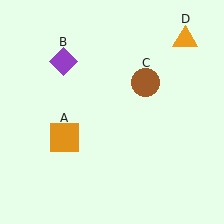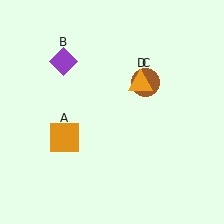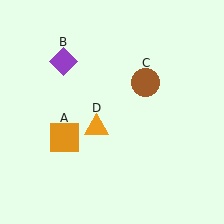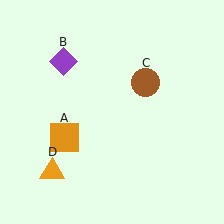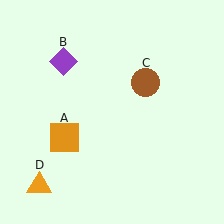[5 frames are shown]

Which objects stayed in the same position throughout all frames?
Orange square (object A) and purple diamond (object B) and brown circle (object C) remained stationary.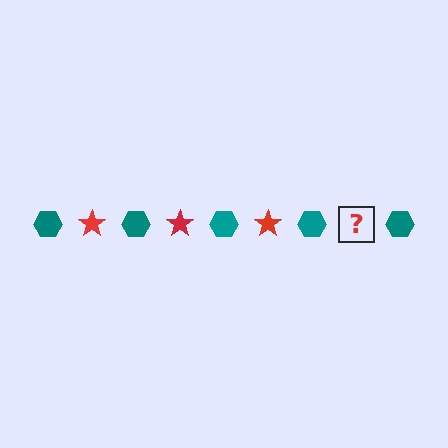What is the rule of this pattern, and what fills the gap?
The rule is that the pattern alternates between teal hexagon and red star. The gap should be filled with a red star.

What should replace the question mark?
The question mark should be replaced with a red star.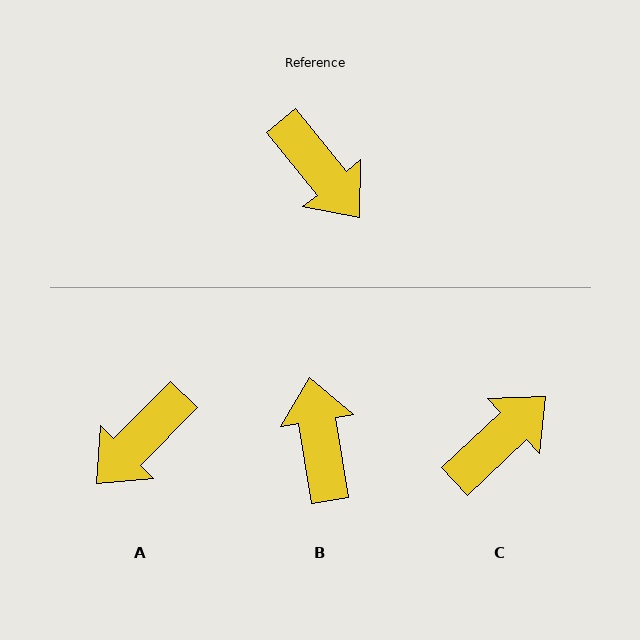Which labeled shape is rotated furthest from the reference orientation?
B, about 150 degrees away.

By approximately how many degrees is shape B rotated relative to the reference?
Approximately 150 degrees counter-clockwise.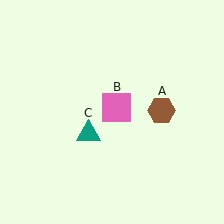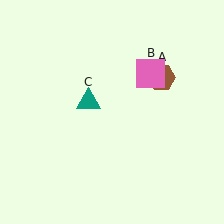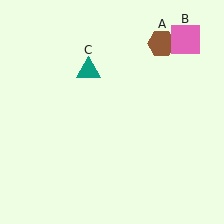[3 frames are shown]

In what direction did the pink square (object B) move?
The pink square (object B) moved up and to the right.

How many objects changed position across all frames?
3 objects changed position: brown hexagon (object A), pink square (object B), teal triangle (object C).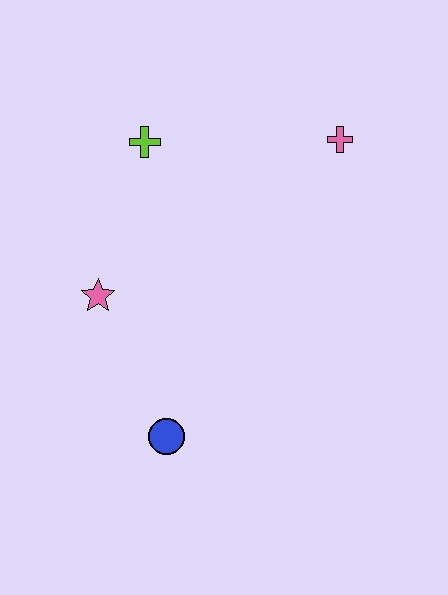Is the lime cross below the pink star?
No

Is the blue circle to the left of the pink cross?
Yes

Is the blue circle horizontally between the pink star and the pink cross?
Yes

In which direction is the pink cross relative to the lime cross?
The pink cross is to the right of the lime cross.